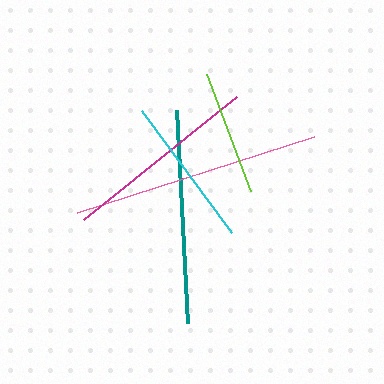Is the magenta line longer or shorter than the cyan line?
The magenta line is longer than the cyan line.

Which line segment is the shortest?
The lime line is the shortest at approximately 125 pixels.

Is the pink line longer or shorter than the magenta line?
The pink line is longer than the magenta line.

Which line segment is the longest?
The pink line is the longest at approximately 248 pixels.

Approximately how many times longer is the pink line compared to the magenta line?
The pink line is approximately 1.3 times the length of the magenta line.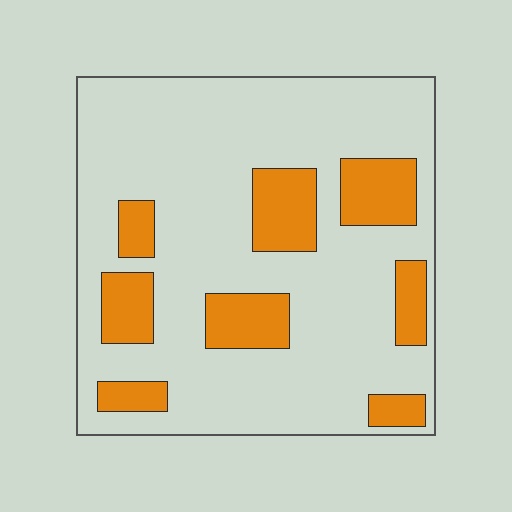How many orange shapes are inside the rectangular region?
8.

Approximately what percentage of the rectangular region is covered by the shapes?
Approximately 20%.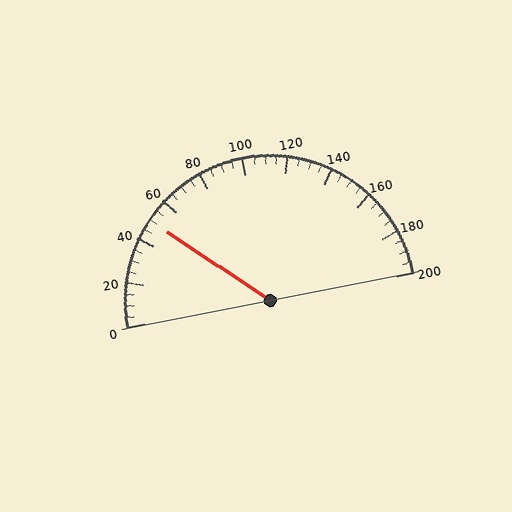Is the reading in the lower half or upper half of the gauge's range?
The reading is in the lower half of the range (0 to 200).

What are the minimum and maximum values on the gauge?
The gauge ranges from 0 to 200.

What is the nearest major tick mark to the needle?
The nearest major tick mark is 40.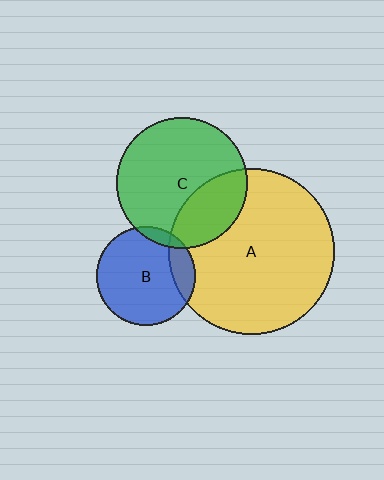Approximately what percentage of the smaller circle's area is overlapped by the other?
Approximately 30%.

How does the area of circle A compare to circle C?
Approximately 1.6 times.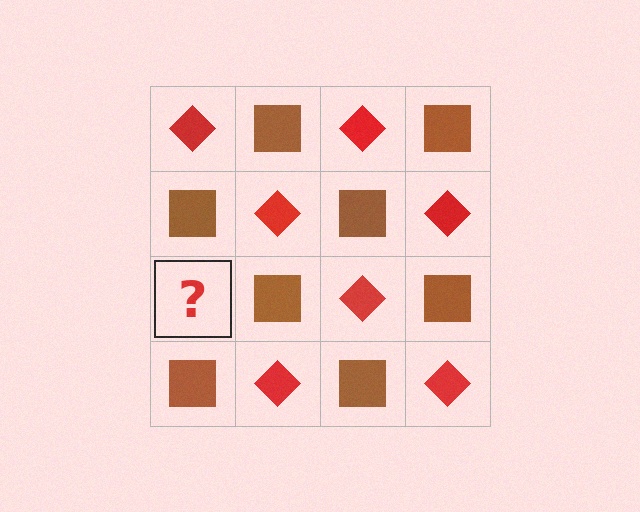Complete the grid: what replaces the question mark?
The question mark should be replaced with a red diamond.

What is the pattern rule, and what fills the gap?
The rule is that it alternates red diamond and brown square in a checkerboard pattern. The gap should be filled with a red diamond.